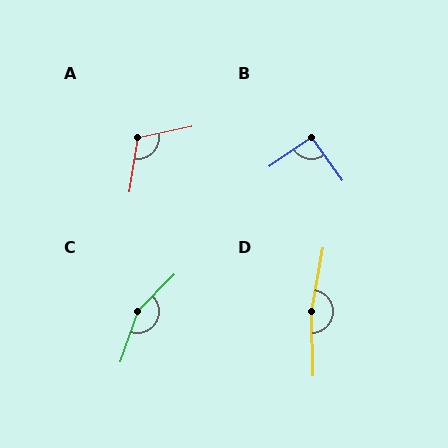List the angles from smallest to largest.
B (91°), A (110°), C (154°), D (169°).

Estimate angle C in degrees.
Approximately 154 degrees.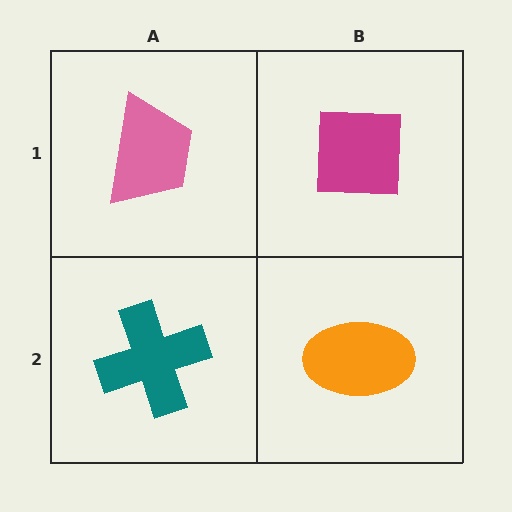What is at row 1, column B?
A magenta square.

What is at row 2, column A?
A teal cross.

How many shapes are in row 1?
2 shapes.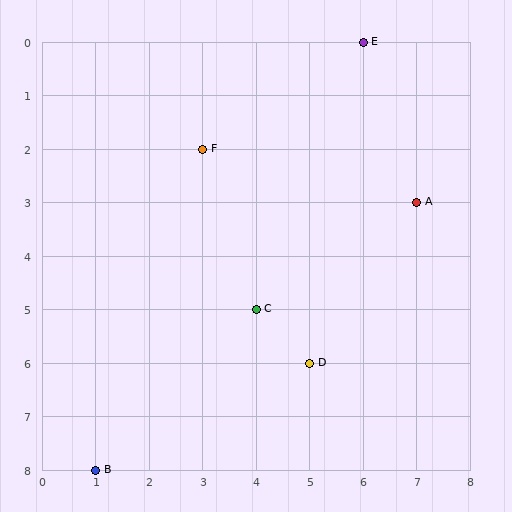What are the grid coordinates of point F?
Point F is at grid coordinates (3, 2).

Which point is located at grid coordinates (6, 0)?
Point E is at (6, 0).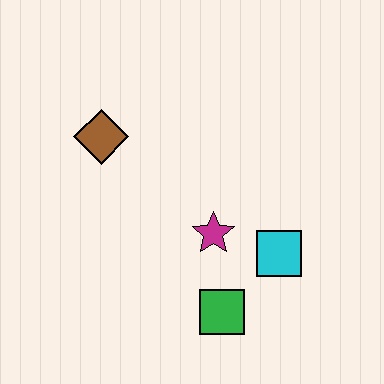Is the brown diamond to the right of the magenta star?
No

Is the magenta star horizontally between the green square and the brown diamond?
Yes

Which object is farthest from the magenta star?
The brown diamond is farthest from the magenta star.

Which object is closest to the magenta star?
The cyan square is closest to the magenta star.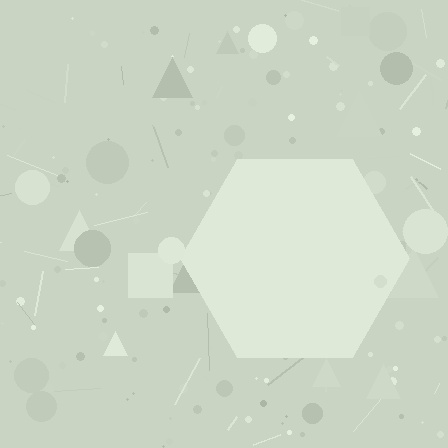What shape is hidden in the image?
A hexagon is hidden in the image.